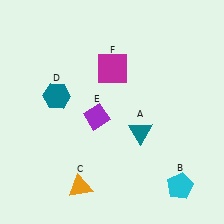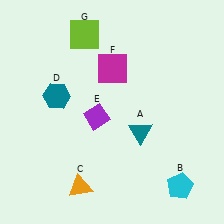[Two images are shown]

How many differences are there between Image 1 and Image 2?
There is 1 difference between the two images.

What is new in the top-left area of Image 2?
A lime square (G) was added in the top-left area of Image 2.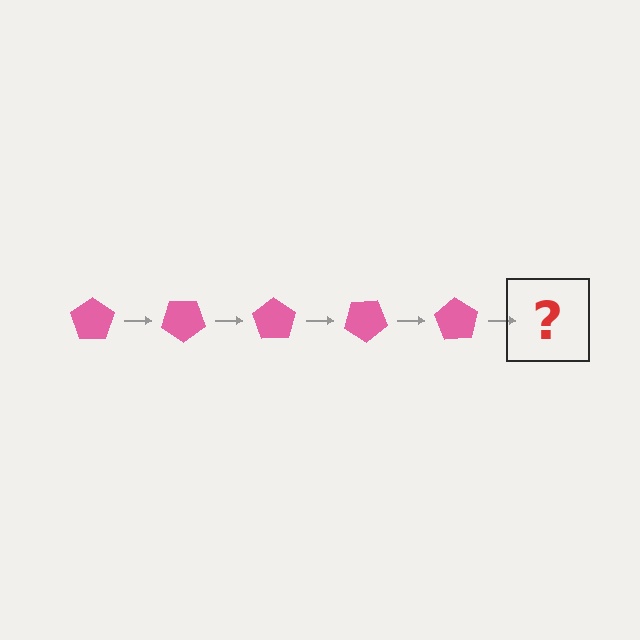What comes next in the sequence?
The next element should be a pink pentagon rotated 175 degrees.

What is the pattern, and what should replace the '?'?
The pattern is that the pentagon rotates 35 degrees each step. The '?' should be a pink pentagon rotated 175 degrees.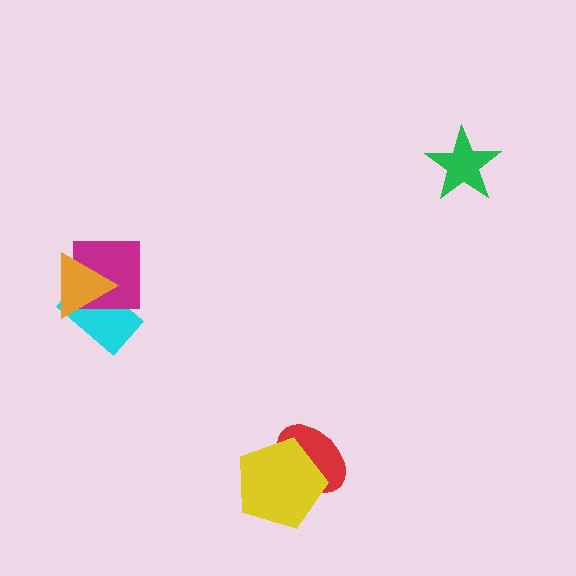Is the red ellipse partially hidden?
Yes, it is partially covered by another shape.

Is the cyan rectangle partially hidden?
Yes, it is partially covered by another shape.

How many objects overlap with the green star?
0 objects overlap with the green star.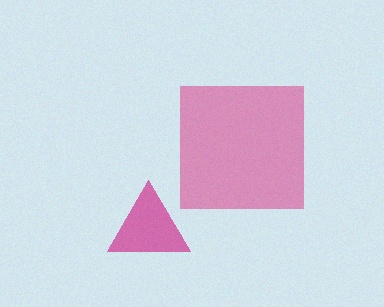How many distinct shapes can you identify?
There are 2 distinct shapes: a pink square, a magenta triangle.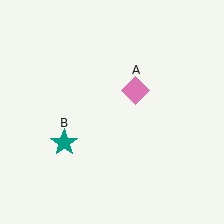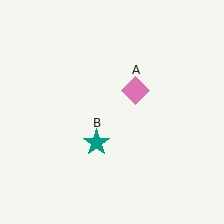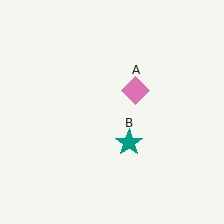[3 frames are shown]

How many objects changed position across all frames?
1 object changed position: teal star (object B).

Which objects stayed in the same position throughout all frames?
Pink diamond (object A) remained stationary.